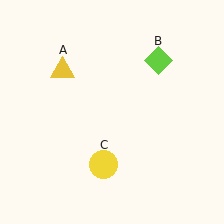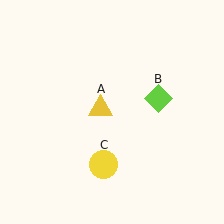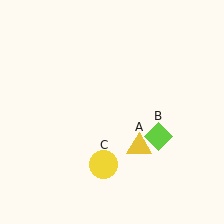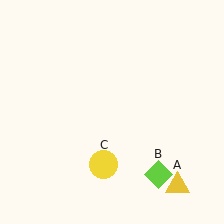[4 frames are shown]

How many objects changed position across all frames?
2 objects changed position: yellow triangle (object A), lime diamond (object B).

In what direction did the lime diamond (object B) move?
The lime diamond (object B) moved down.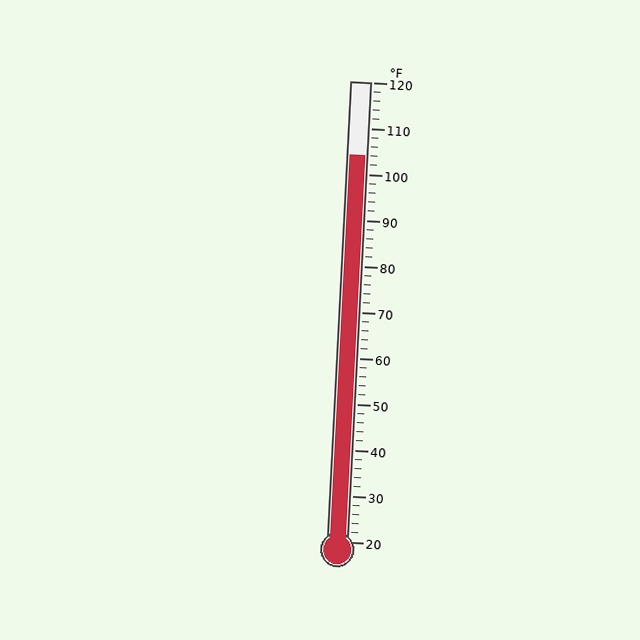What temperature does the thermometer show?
The thermometer shows approximately 104°F.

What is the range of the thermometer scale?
The thermometer scale ranges from 20°F to 120°F.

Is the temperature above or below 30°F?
The temperature is above 30°F.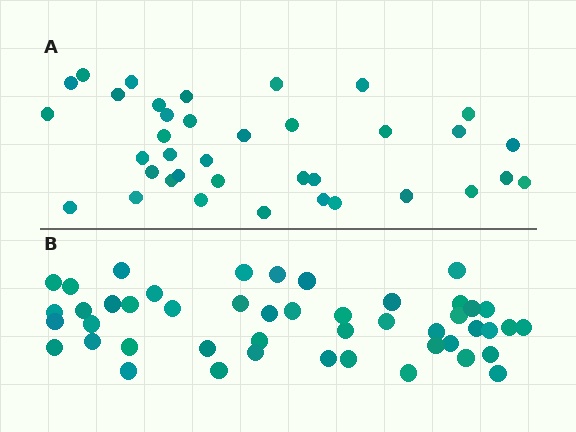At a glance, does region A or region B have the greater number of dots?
Region B (the bottom region) has more dots.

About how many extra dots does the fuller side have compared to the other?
Region B has roughly 10 or so more dots than region A.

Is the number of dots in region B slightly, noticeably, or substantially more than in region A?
Region B has noticeably more, but not dramatically so. The ratio is roughly 1.3 to 1.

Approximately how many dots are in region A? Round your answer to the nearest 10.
About 40 dots. (The exact count is 37, which rounds to 40.)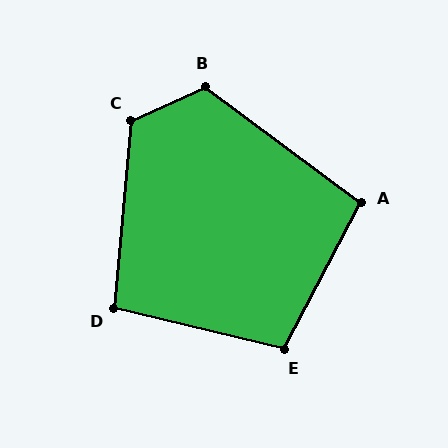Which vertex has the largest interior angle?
C, at approximately 120 degrees.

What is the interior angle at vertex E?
Approximately 104 degrees (obtuse).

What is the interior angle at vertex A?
Approximately 99 degrees (obtuse).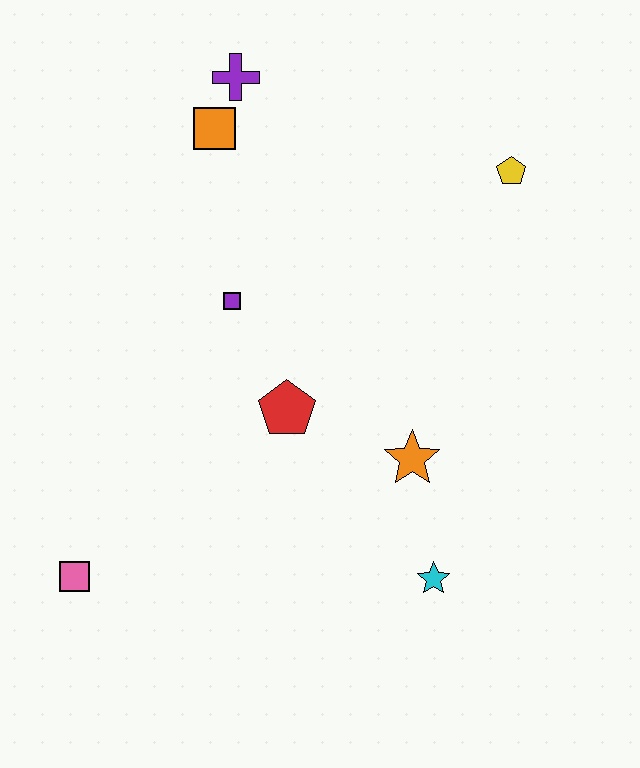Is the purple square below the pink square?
No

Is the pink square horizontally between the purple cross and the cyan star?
No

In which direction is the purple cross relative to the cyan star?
The purple cross is above the cyan star.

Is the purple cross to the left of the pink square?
No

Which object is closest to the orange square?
The purple cross is closest to the orange square.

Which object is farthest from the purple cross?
The cyan star is farthest from the purple cross.